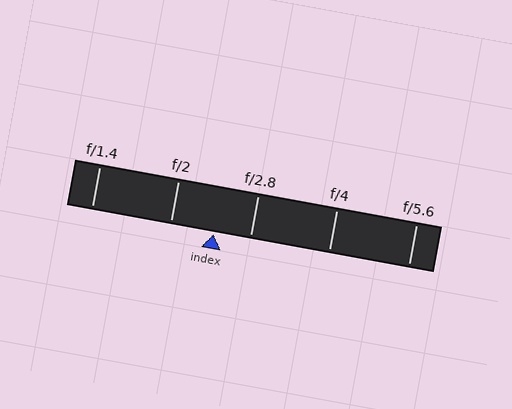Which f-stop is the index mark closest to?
The index mark is closest to f/2.8.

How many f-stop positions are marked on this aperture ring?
There are 5 f-stop positions marked.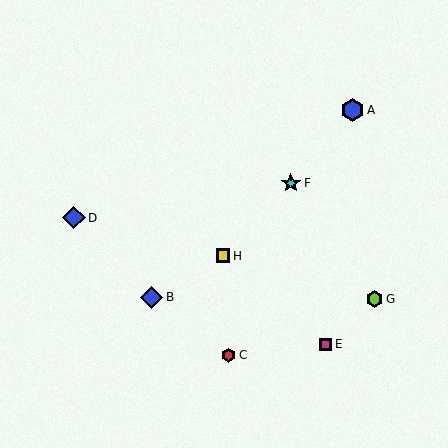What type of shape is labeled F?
Shape F is a cyan star.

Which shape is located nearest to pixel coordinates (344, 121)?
The blue hexagon (labeled A) at (353, 110) is nearest to that location.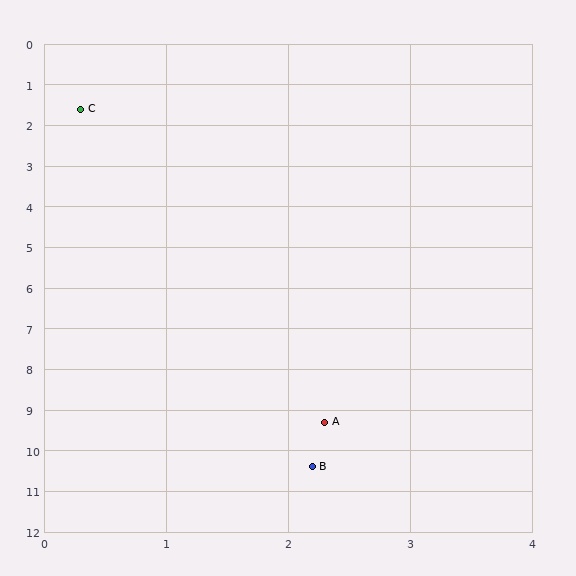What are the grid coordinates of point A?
Point A is at approximately (2.3, 9.3).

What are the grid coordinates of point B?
Point B is at approximately (2.2, 10.4).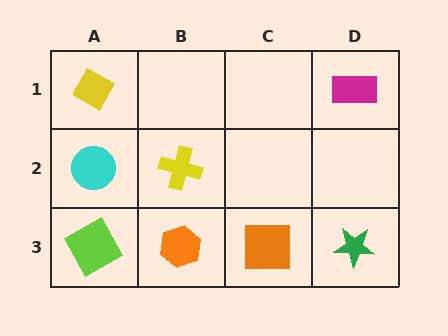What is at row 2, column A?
A cyan circle.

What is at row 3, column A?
A lime square.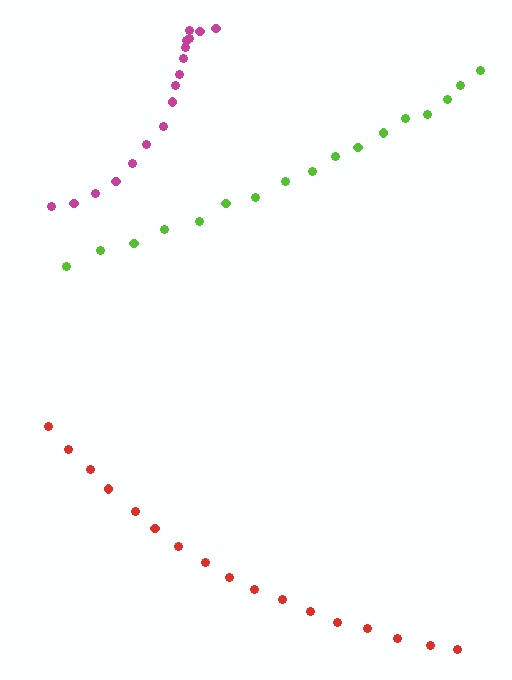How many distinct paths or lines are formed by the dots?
There are 3 distinct paths.